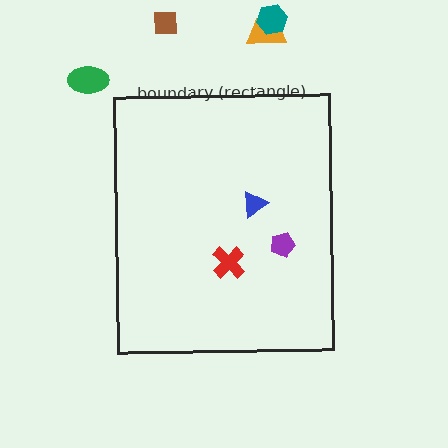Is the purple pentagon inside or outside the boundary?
Inside.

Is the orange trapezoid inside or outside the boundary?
Outside.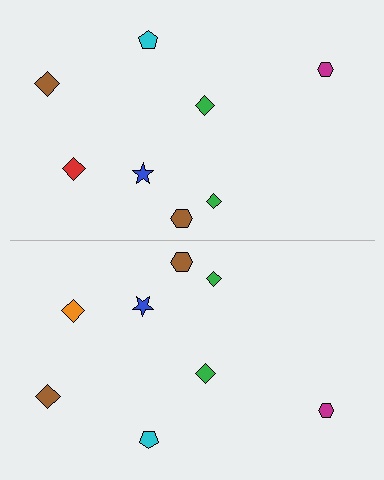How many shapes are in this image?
There are 16 shapes in this image.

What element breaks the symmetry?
The orange diamond on the bottom side breaks the symmetry — its mirror counterpart is red.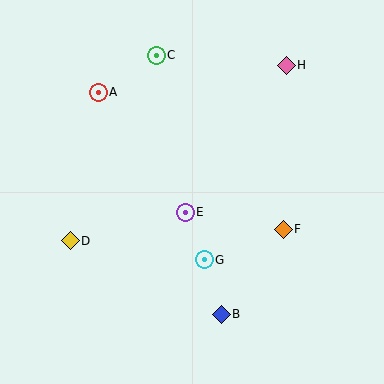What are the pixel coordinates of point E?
Point E is at (185, 212).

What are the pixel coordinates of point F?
Point F is at (283, 229).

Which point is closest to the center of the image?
Point E at (185, 212) is closest to the center.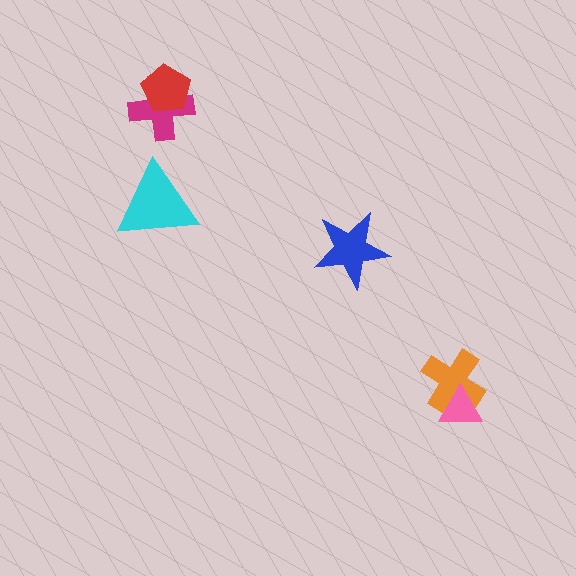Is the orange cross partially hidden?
Yes, it is partially covered by another shape.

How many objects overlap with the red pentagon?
1 object overlaps with the red pentagon.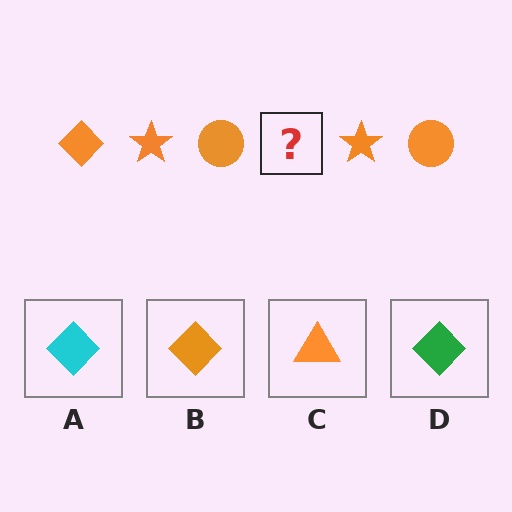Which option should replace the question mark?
Option B.